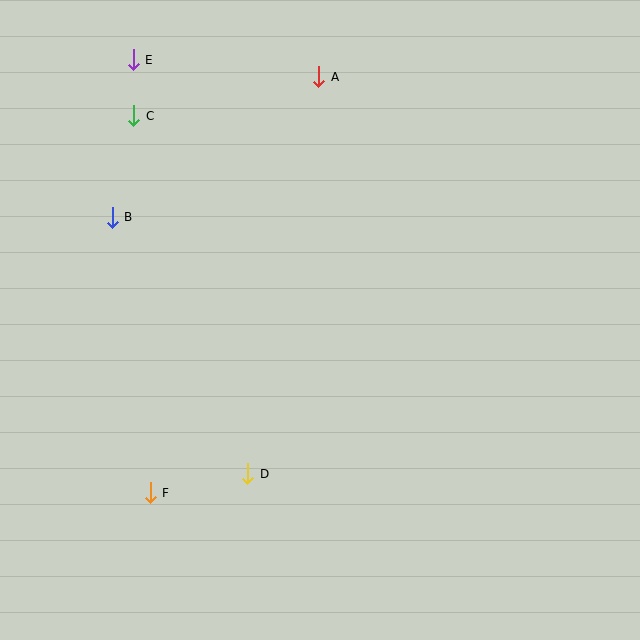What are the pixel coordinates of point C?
Point C is at (134, 116).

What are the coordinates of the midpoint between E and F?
The midpoint between E and F is at (142, 276).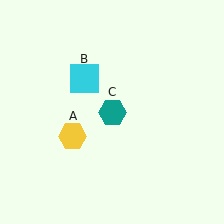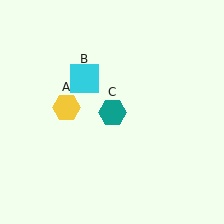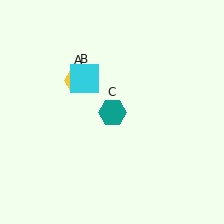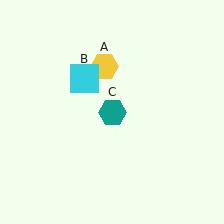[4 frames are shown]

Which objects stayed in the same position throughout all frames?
Cyan square (object B) and teal hexagon (object C) remained stationary.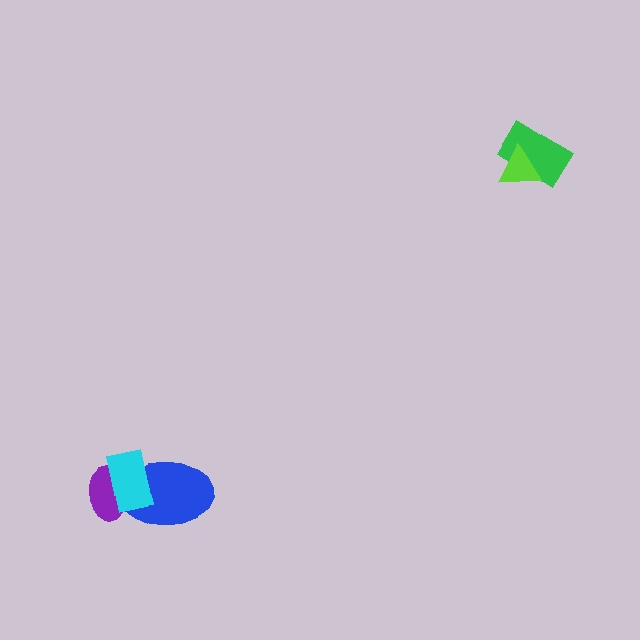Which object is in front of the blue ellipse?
The cyan rectangle is in front of the blue ellipse.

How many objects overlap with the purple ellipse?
2 objects overlap with the purple ellipse.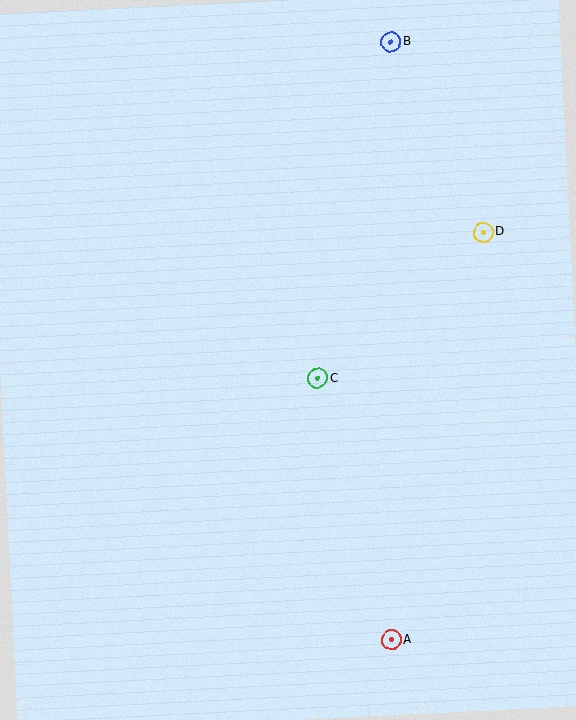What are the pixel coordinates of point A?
Point A is at (391, 640).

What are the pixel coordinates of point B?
Point B is at (391, 42).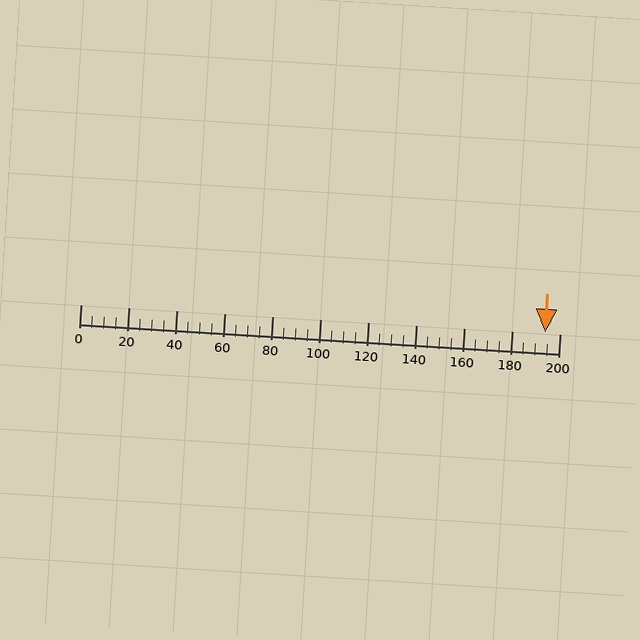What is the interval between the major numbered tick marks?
The major tick marks are spaced 20 units apart.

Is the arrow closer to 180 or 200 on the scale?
The arrow is closer to 200.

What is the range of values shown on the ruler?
The ruler shows values from 0 to 200.